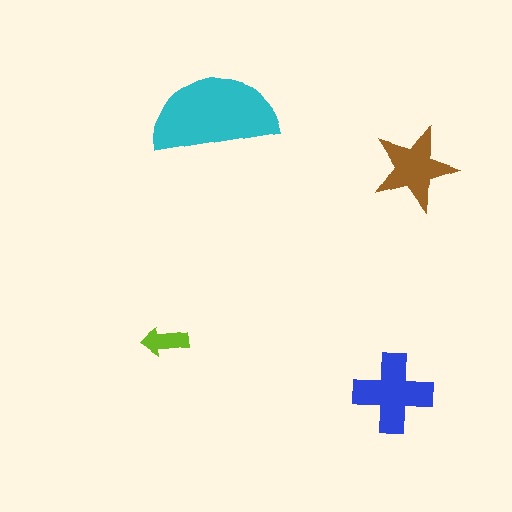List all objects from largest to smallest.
The cyan semicircle, the blue cross, the brown star, the lime arrow.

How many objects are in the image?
There are 4 objects in the image.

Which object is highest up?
The cyan semicircle is topmost.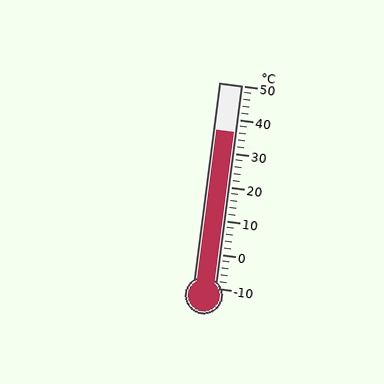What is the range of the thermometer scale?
The thermometer scale ranges from -10°C to 50°C.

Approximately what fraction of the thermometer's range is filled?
The thermometer is filled to approximately 75% of its range.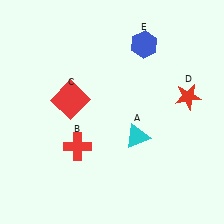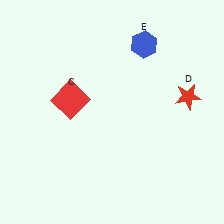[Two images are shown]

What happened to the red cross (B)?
The red cross (B) was removed in Image 2. It was in the bottom-left area of Image 1.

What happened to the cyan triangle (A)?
The cyan triangle (A) was removed in Image 2. It was in the bottom-right area of Image 1.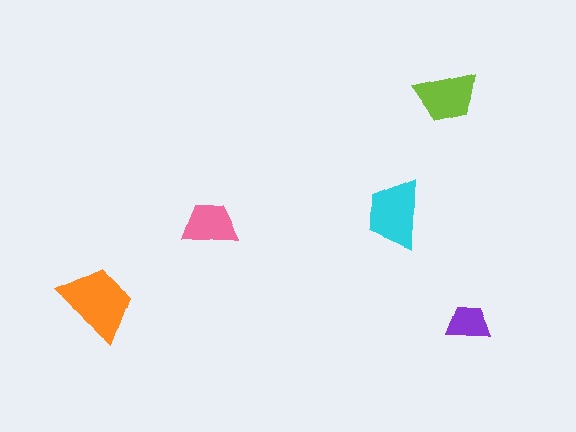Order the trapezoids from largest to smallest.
the orange one, the cyan one, the lime one, the pink one, the purple one.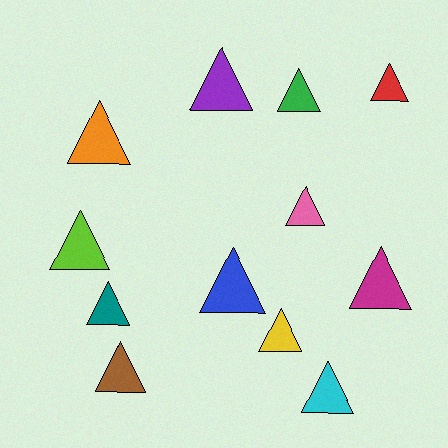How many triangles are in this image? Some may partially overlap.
There are 12 triangles.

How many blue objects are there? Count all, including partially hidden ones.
There is 1 blue object.